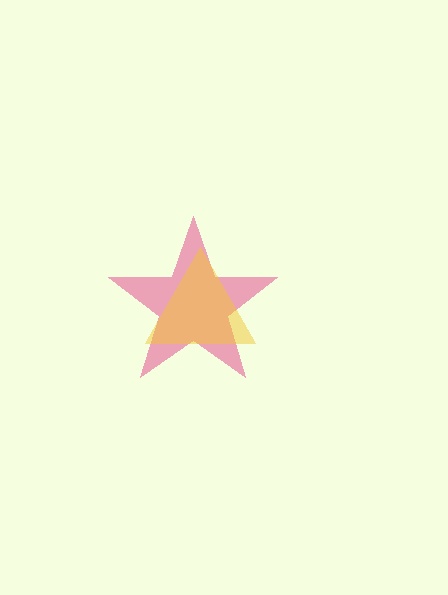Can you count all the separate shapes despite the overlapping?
Yes, there are 2 separate shapes.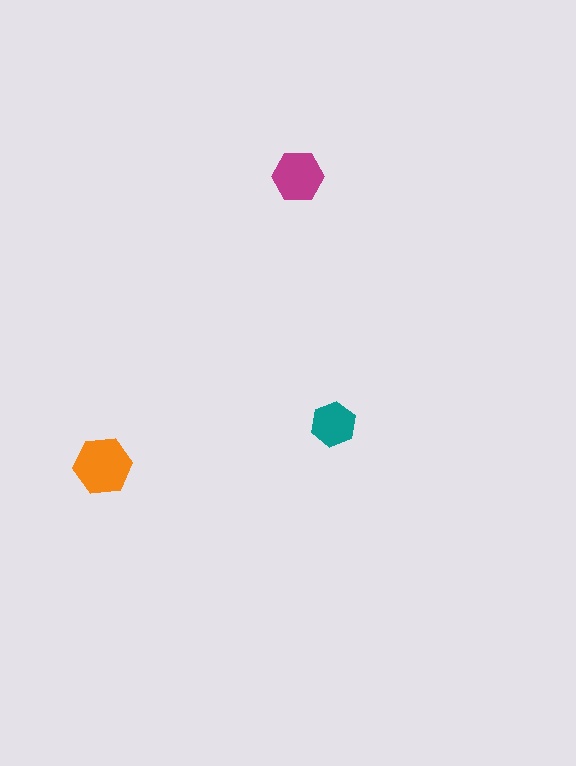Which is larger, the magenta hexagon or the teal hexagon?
The magenta one.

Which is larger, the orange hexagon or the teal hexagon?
The orange one.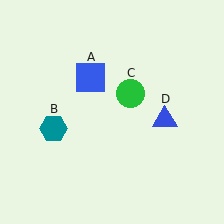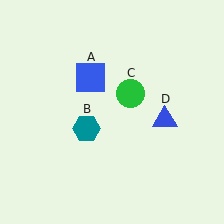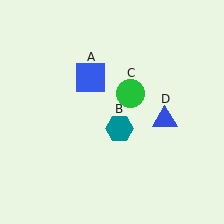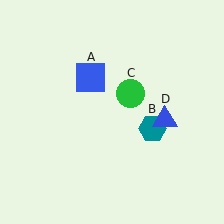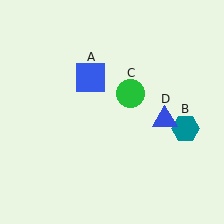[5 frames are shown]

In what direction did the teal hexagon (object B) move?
The teal hexagon (object B) moved right.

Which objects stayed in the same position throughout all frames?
Blue square (object A) and green circle (object C) and blue triangle (object D) remained stationary.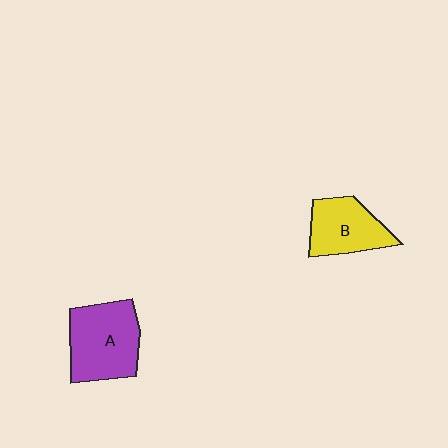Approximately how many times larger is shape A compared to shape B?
Approximately 1.3 times.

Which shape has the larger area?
Shape A (purple).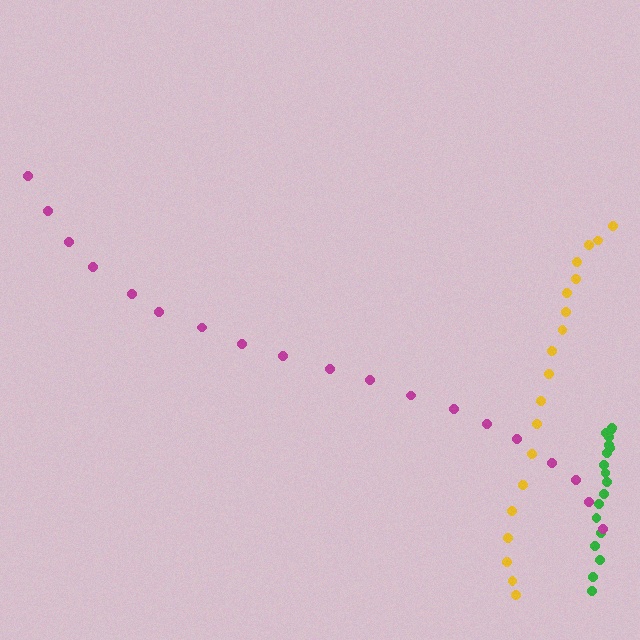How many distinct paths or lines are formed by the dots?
There are 3 distinct paths.